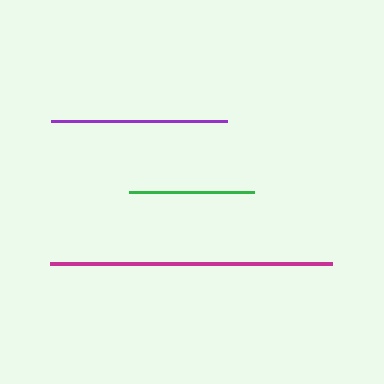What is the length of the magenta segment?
The magenta segment is approximately 281 pixels long.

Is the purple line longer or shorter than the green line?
The purple line is longer than the green line.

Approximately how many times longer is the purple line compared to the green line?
The purple line is approximately 1.4 times the length of the green line.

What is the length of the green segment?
The green segment is approximately 125 pixels long.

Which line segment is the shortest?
The green line is the shortest at approximately 125 pixels.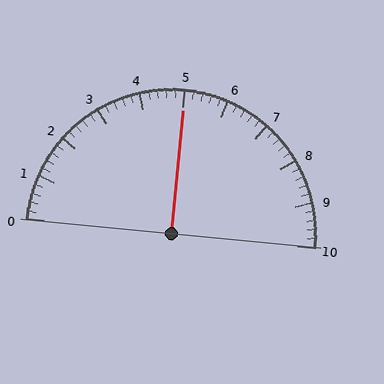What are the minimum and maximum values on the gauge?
The gauge ranges from 0 to 10.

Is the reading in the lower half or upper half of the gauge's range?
The reading is in the upper half of the range (0 to 10).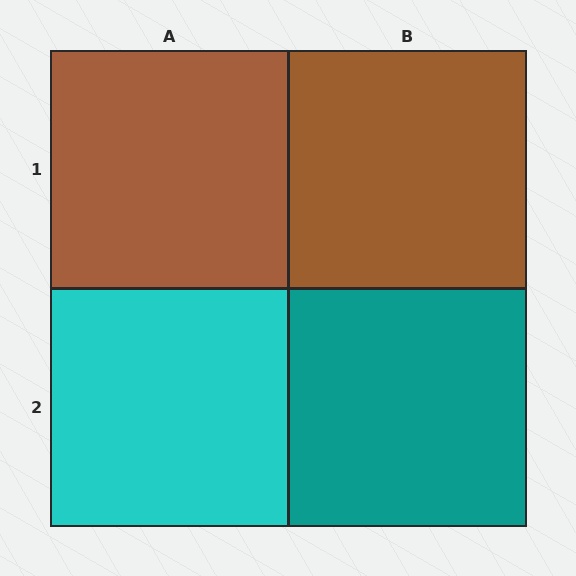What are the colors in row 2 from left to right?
Cyan, teal.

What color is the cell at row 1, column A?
Brown.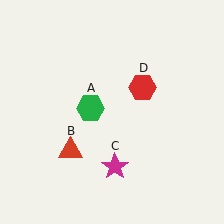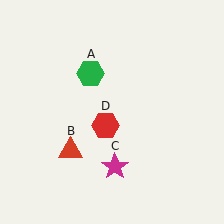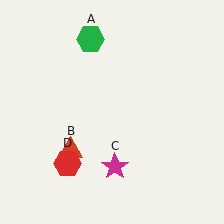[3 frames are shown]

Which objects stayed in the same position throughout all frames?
Red triangle (object B) and magenta star (object C) remained stationary.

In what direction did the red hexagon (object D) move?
The red hexagon (object D) moved down and to the left.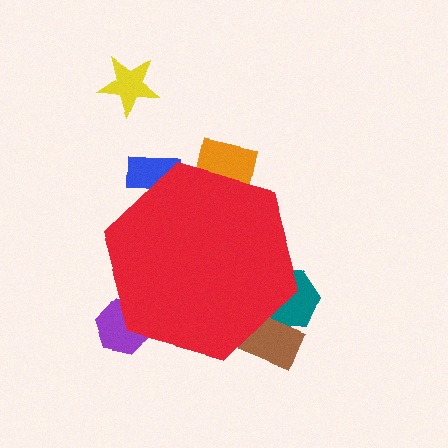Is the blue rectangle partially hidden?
Yes, the blue rectangle is partially hidden behind the red hexagon.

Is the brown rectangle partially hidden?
Yes, the brown rectangle is partially hidden behind the red hexagon.